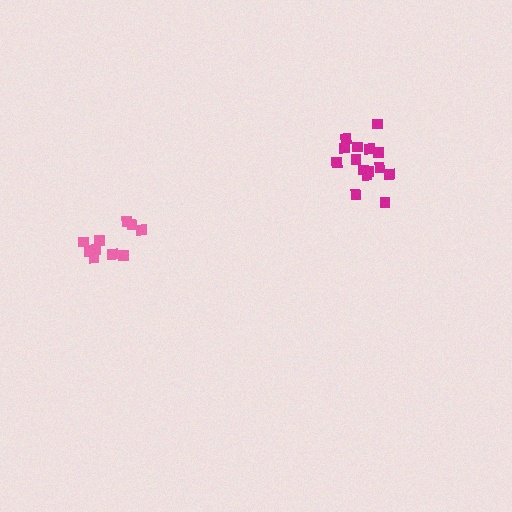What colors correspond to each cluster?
The clusters are colored: magenta, pink.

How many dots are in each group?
Group 1: 15 dots, Group 2: 10 dots (25 total).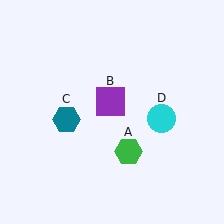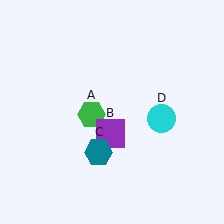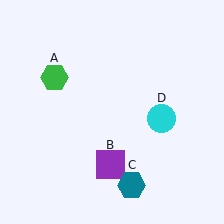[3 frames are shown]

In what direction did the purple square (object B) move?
The purple square (object B) moved down.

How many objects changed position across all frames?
3 objects changed position: green hexagon (object A), purple square (object B), teal hexagon (object C).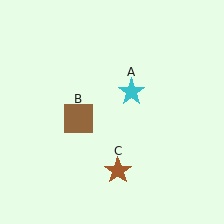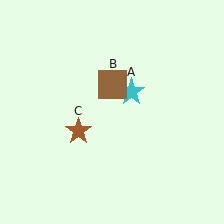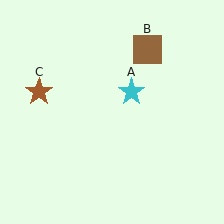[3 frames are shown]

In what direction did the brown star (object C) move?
The brown star (object C) moved up and to the left.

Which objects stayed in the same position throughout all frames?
Cyan star (object A) remained stationary.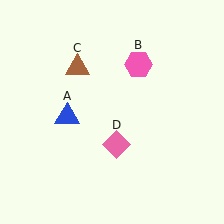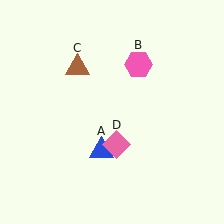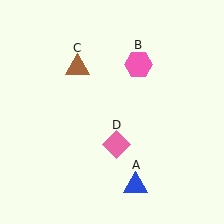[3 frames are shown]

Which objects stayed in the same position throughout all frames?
Pink hexagon (object B) and brown triangle (object C) and pink diamond (object D) remained stationary.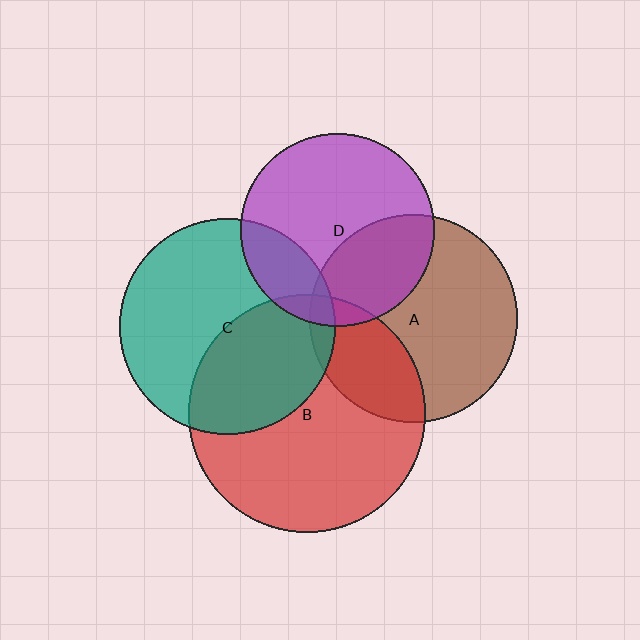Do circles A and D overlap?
Yes.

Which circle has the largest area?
Circle B (red).